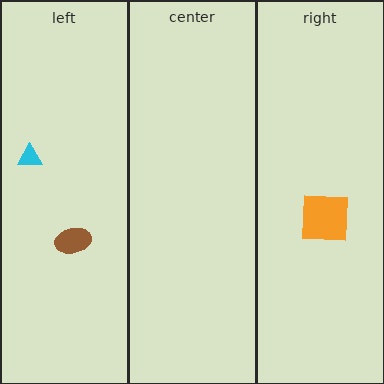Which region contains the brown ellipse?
The left region.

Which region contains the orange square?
The right region.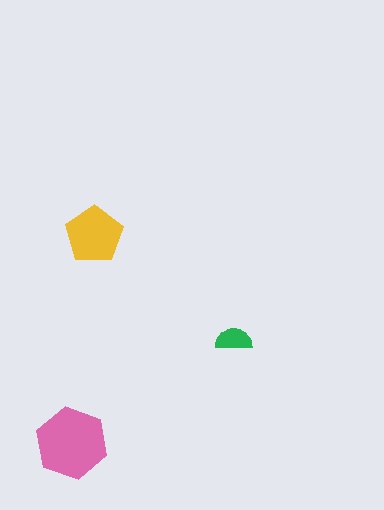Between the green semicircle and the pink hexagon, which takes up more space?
The pink hexagon.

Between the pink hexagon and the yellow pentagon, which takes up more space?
The pink hexagon.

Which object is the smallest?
The green semicircle.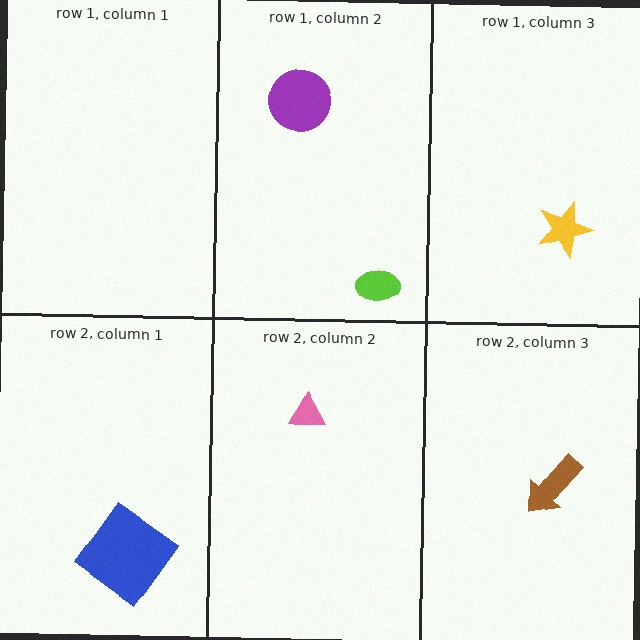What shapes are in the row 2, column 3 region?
The brown arrow.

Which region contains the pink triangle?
The row 2, column 2 region.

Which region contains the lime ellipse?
The row 1, column 2 region.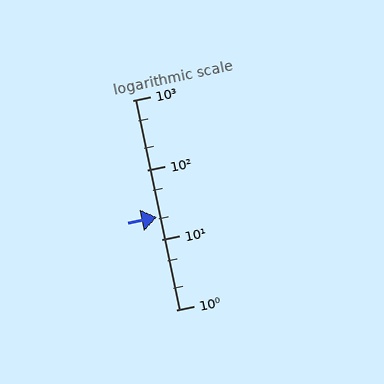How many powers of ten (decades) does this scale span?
The scale spans 3 decades, from 1 to 1000.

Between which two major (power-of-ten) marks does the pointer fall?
The pointer is between 10 and 100.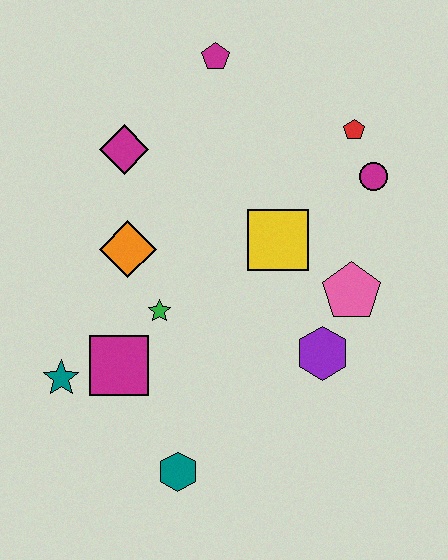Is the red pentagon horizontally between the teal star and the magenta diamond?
No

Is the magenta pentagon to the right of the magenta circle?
No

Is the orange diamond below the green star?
No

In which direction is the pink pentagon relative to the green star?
The pink pentagon is to the right of the green star.